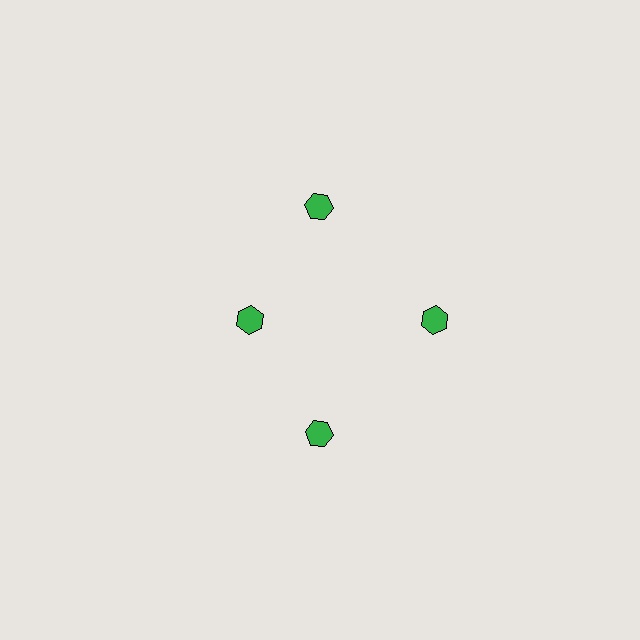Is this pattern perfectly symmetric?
No. The 4 green hexagons are arranged in a ring, but one element near the 9 o'clock position is pulled inward toward the center, breaking the 4-fold rotational symmetry.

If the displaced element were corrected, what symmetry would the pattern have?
It would have 4-fold rotational symmetry — the pattern would map onto itself every 90 degrees.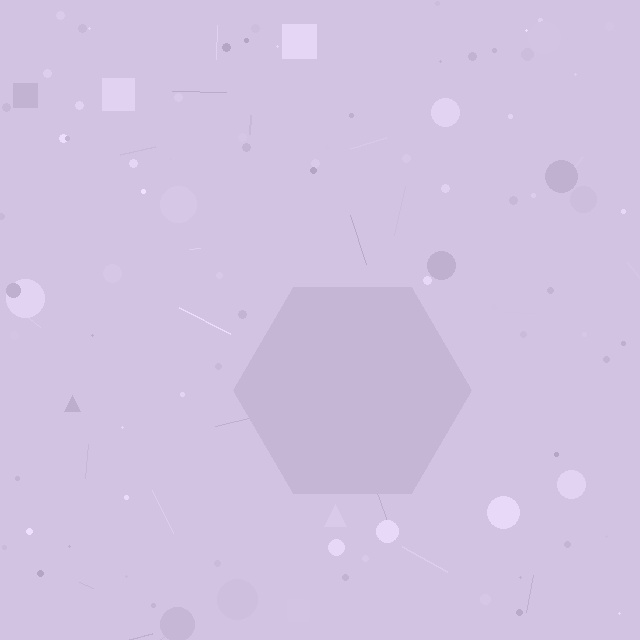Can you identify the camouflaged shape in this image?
The camouflaged shape is a hexagon.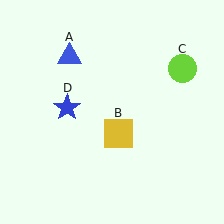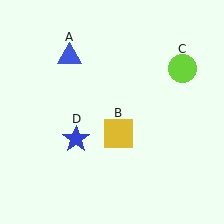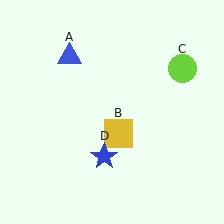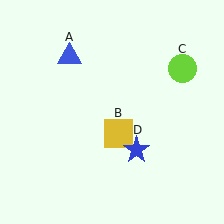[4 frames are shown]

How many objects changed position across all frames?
1 object changed position: blue star (object D).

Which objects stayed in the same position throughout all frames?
Blue triangle (object A) and yellow square (object B) and lime circle (object C) remained stationary.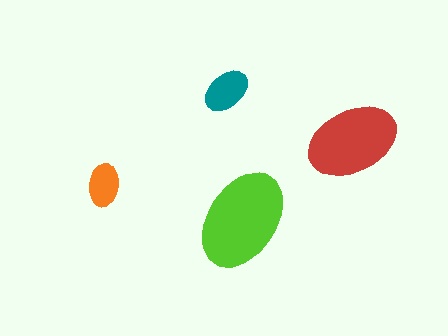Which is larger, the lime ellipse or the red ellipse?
The lime one.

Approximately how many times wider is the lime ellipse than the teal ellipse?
About 2 times wider.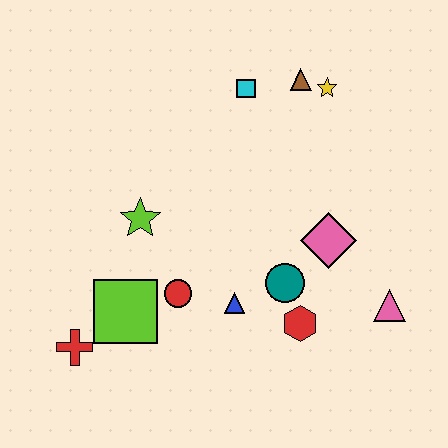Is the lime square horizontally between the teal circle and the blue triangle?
No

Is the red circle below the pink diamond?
Yes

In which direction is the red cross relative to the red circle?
The red cross is to the left of the red circle.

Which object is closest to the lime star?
The red circle is closest to the lime star.